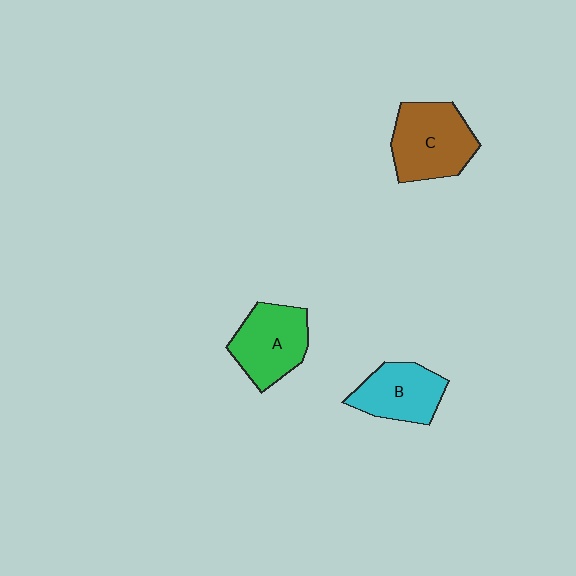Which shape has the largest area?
Shape C (brown).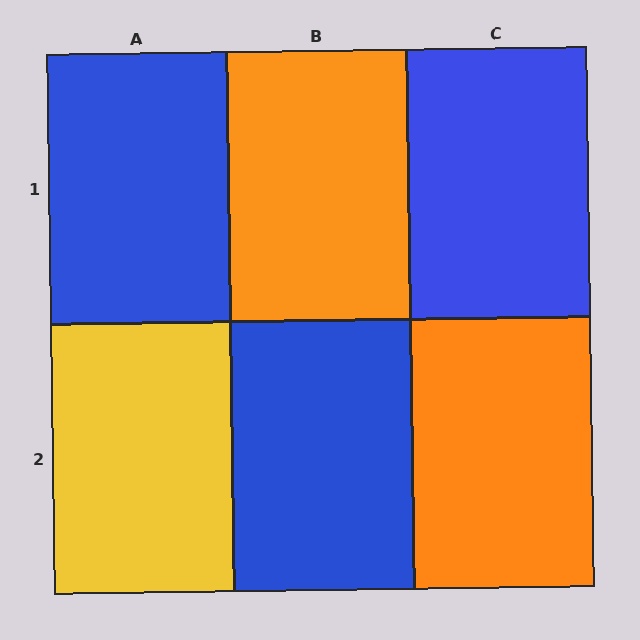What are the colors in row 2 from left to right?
Yellow, blue, orange.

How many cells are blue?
3 cells are blue.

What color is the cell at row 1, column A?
Blue.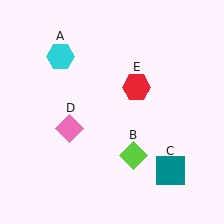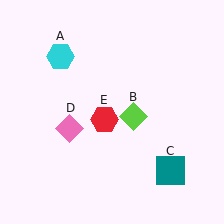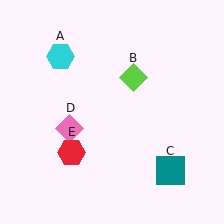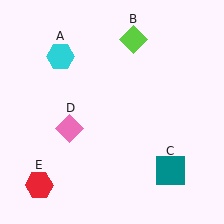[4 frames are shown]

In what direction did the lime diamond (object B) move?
The lime diamond (object B) moved up.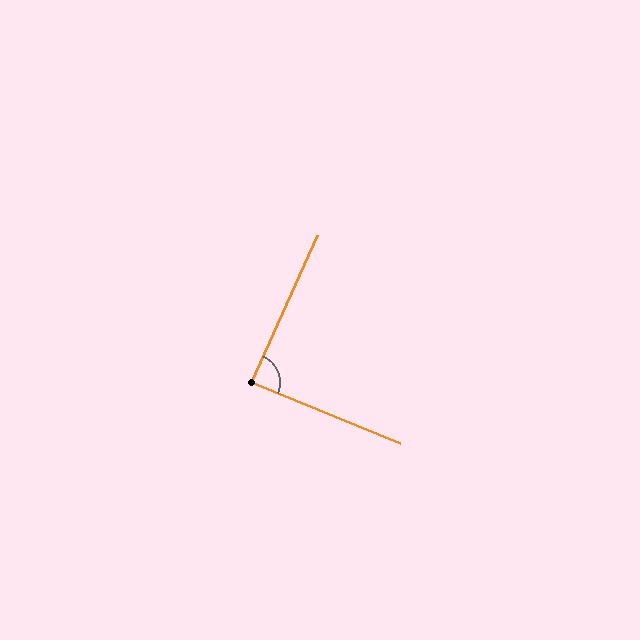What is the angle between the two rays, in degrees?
Approximately 88 degrees.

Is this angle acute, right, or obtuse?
It is approximately a right angle.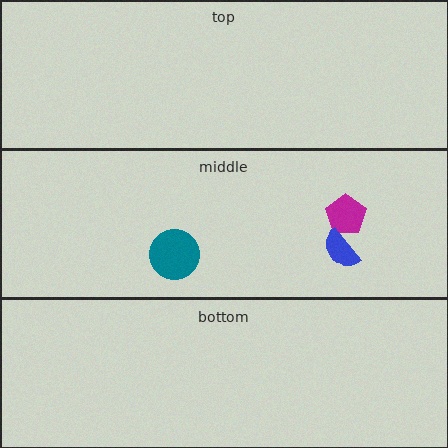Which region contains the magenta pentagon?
The middle region.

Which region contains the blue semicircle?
The middle region.